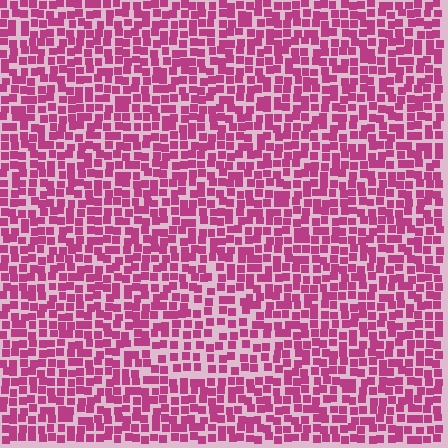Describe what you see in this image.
The image contains small magenta elements arranged at two different densities. A triangle-shaped region is visible where the elements are less densely packed than the surrounding area.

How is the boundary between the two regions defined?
The boundary is defined by a change in element density (approximately 1.5x ratio). All elements are the same color, size, and shape.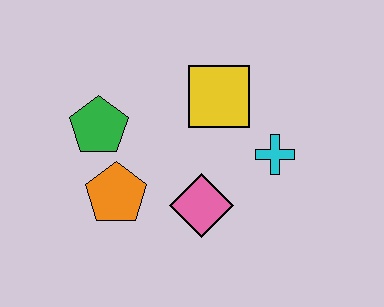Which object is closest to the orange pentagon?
The green pentagon is closest to the orange pentagon.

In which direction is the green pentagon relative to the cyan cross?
The green pentagon is to the left of the cyan cross.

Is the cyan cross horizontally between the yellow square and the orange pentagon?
No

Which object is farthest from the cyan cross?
The green pentagon is farthest from the cyan cross.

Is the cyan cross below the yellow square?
Yes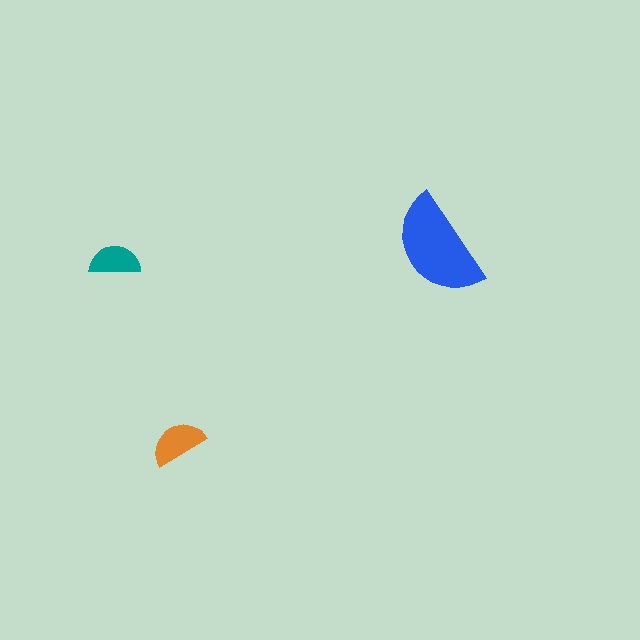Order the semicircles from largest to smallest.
the blue one, the orange one, the teal one.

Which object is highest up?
The blue semicircle is topmost.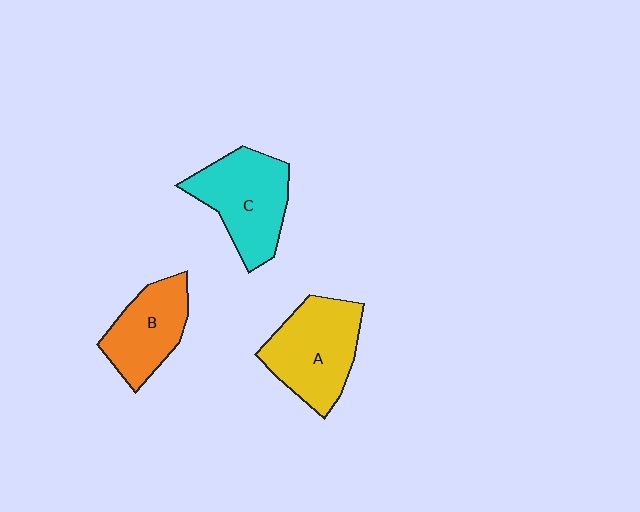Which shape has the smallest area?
Shape B (orange).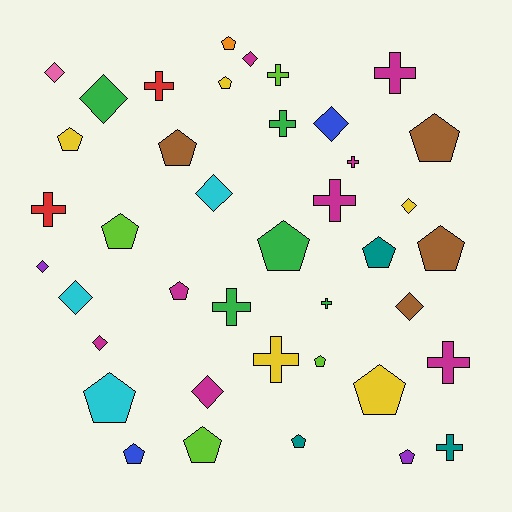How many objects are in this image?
There are 40 objects.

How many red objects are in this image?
There are 2 red objects.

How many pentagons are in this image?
There are 17 pentagons.